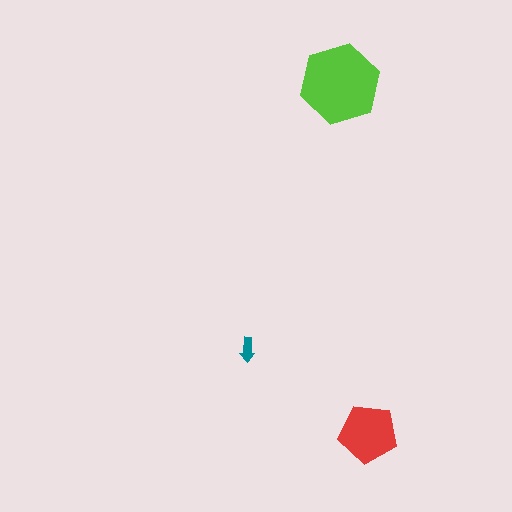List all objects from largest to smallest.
The lime hexagon, the red pentagon, the teal arrow.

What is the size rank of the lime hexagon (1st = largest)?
1st.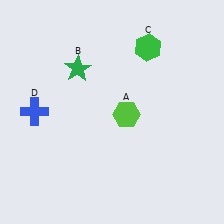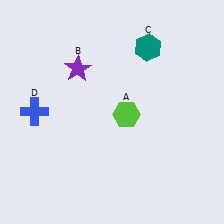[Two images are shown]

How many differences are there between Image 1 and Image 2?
There are 2 differences between the two images.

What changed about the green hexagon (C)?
In Image 1, C is green. In Image 2, it changed to teal.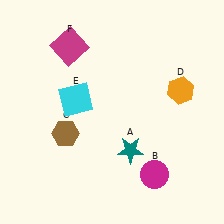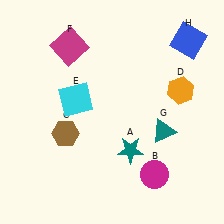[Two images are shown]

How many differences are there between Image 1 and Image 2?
There are 2 differences between the two images.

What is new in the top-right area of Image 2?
A blue square (H) was added in the top-right area of Image 2.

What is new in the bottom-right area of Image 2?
A teal triangle (G) was added in the bottom-right area of Image 2.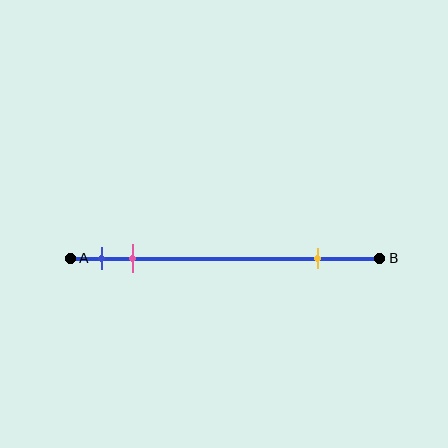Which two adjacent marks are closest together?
The blue and pink marks are the closest adjacent pair.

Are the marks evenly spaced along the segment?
No, the marks are not evenly spaced.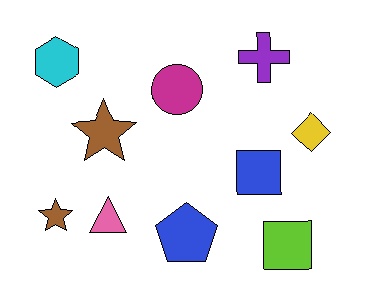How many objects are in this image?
There are 10 objects.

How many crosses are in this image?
There is 1 cross.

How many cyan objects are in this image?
There is 1 cyan object.